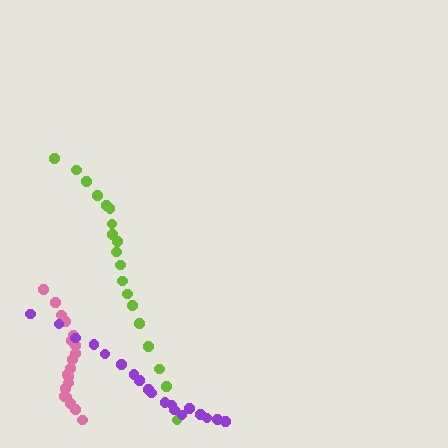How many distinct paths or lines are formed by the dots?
There are 3 distinct paths.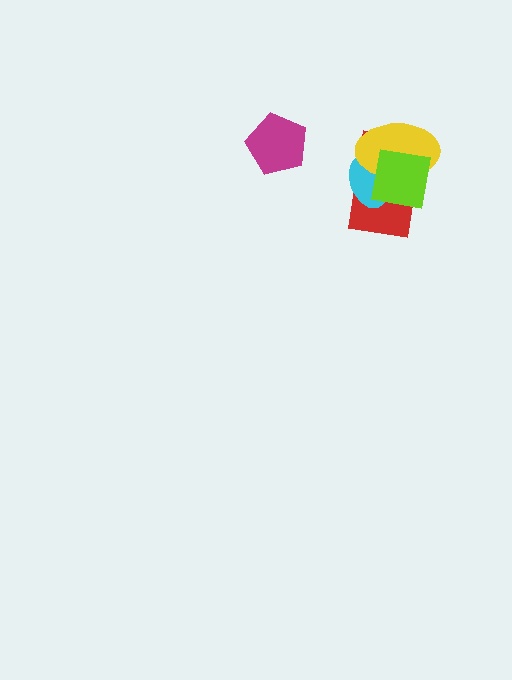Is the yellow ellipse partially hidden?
Yes, it is partially covered by another shape.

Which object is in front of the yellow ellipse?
The lime square is in front of the yellow ellipse.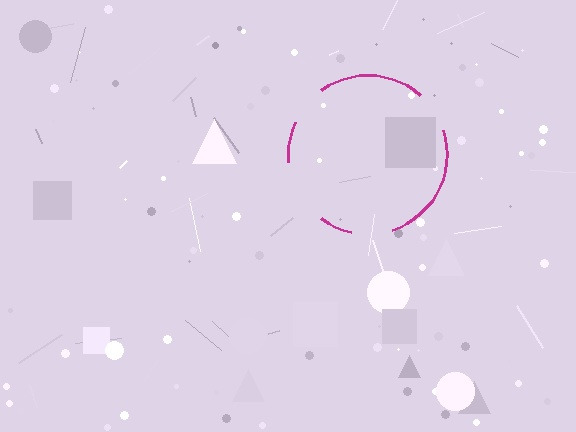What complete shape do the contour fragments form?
The contour fragments form a circle.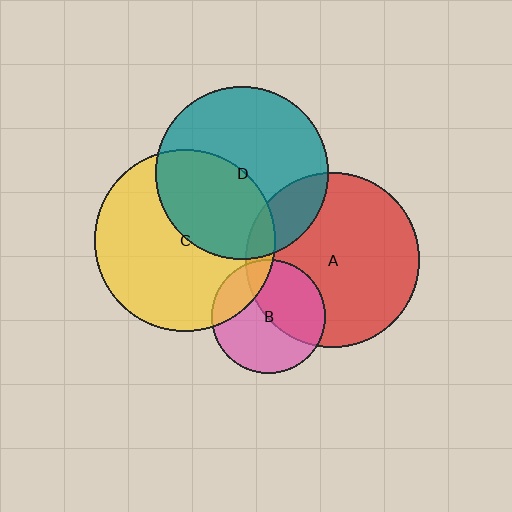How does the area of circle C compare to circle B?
Approximately 2.5 times.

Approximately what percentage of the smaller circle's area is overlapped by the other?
Approximately 10%.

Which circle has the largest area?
Circle C (yellow).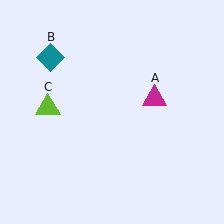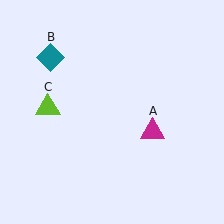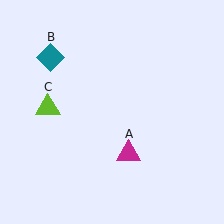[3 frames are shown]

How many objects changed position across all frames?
1 object changed position: magenta triangle (object A).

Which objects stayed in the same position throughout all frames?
Teal diamond (object B) and lime triangle (object C) remained stationary.